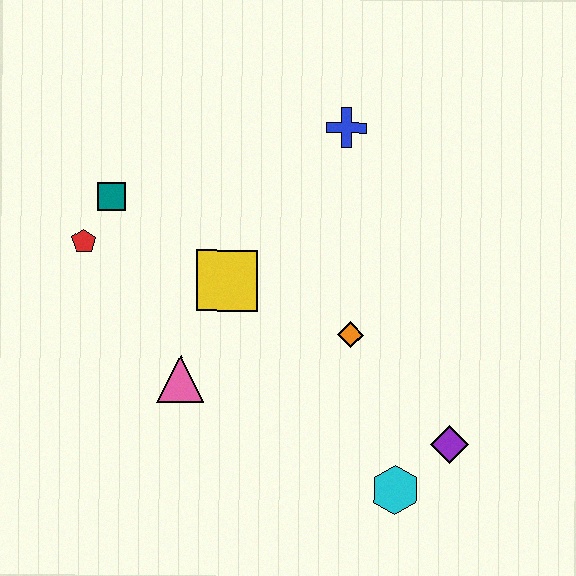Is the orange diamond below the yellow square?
Yes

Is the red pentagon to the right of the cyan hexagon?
No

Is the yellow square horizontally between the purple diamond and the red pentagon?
Yes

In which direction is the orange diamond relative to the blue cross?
The orange diamond is below the blue cross.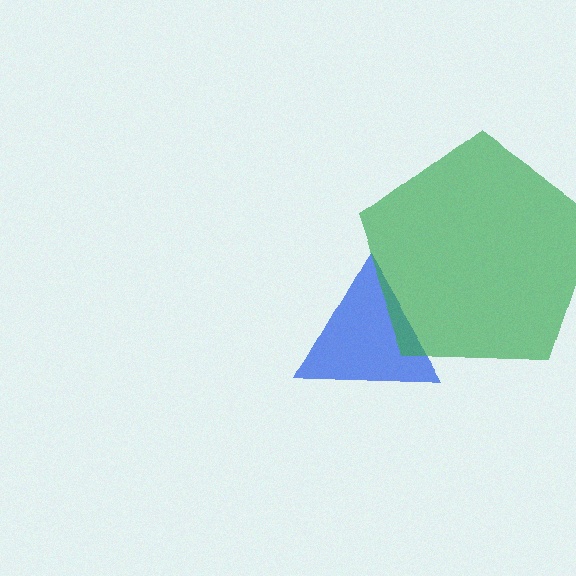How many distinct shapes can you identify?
There are 2 distinct shapes: a blue triangle, a green pentagon.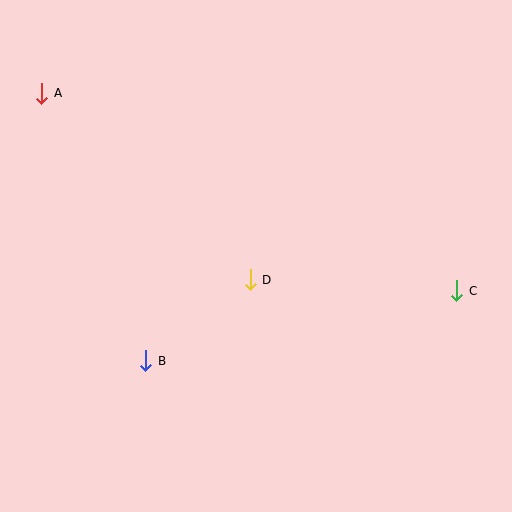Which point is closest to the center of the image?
Point D at (250, 280) is closest to the center.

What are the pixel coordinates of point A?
Point A is at (42, 93).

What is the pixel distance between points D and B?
The distance between D and B is 132 pixels.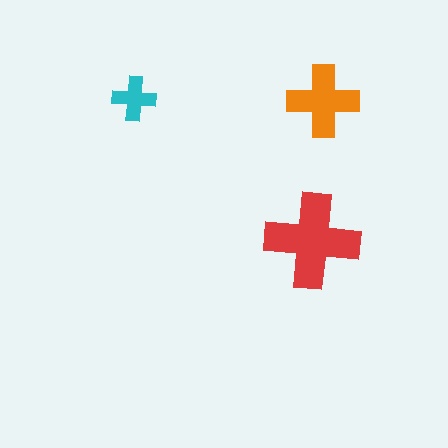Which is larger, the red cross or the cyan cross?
The red one.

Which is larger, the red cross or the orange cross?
The red one.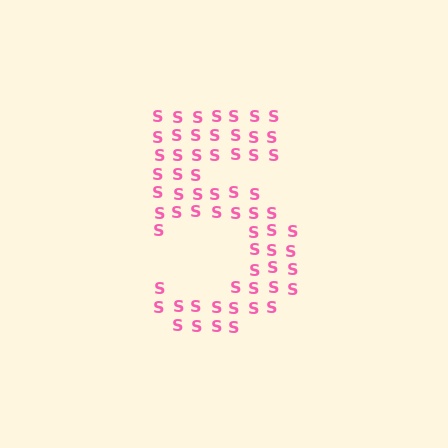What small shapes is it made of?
It is made of small letter S's.